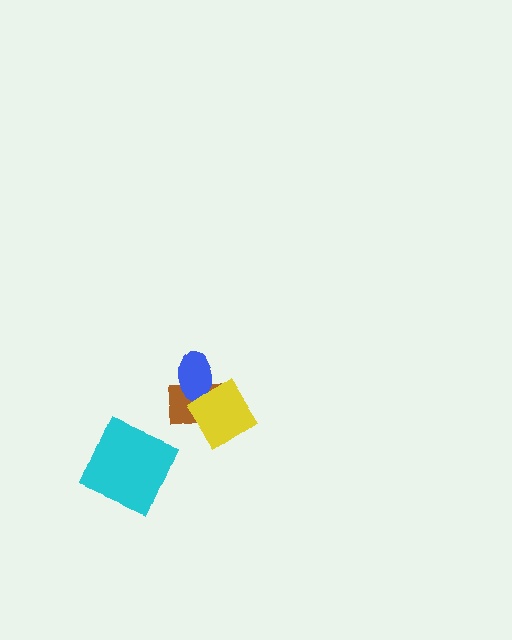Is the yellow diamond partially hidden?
No, no other shape covers it.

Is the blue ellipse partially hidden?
Yes, it is partially covered by another shape.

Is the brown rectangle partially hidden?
Yes, it is partially covered by another shape.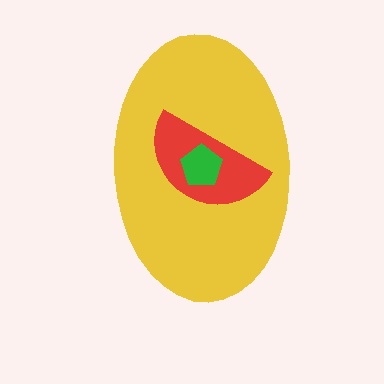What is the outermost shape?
The yellow ellipse.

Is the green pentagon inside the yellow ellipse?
Yes.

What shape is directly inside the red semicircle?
The green pentagon.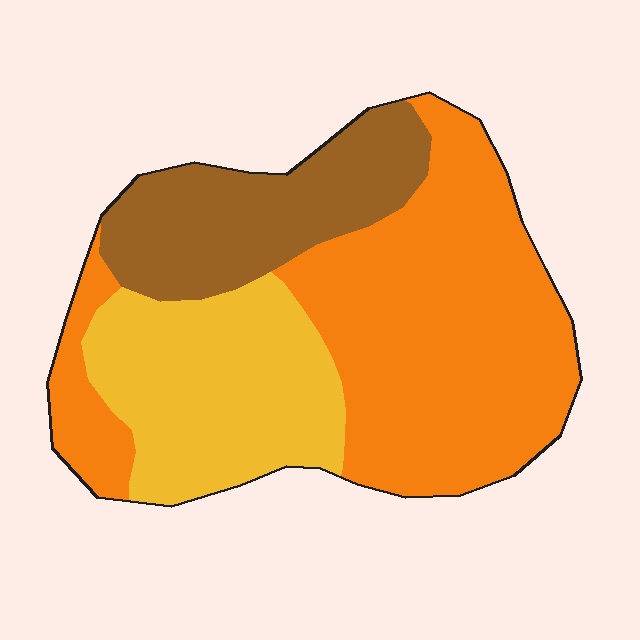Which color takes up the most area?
Orange, at roughly 50%.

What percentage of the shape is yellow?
Yellow takes up about one quarter (1/4) of the shape.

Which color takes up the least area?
Brown, at roughly 20%.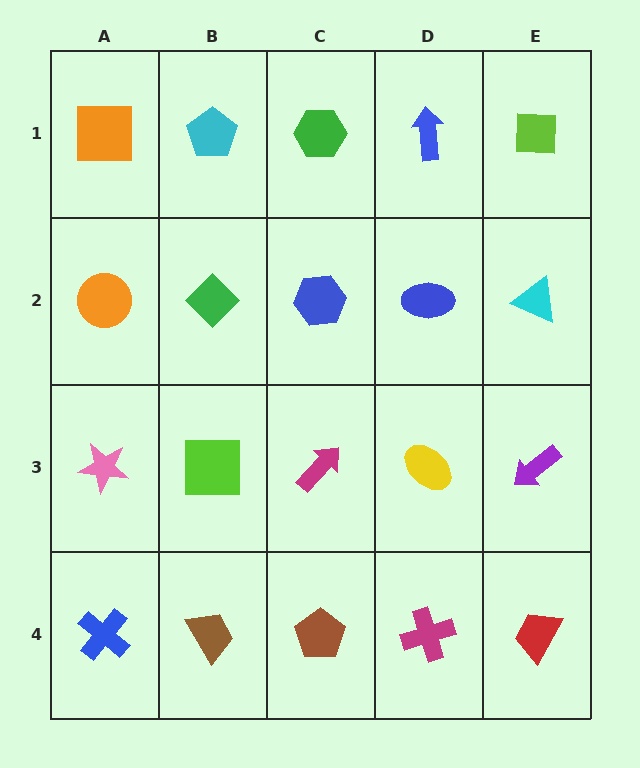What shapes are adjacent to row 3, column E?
A cyan triangle (row 2, column E), a red trapezoid (row 4, column E), a yellow ellipse (row 3, column D).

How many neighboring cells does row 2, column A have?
3.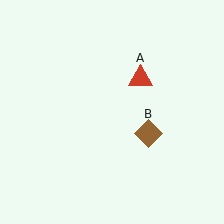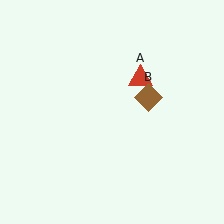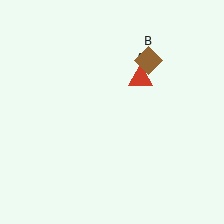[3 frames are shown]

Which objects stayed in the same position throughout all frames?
Red triangle (object A) remained stationary.